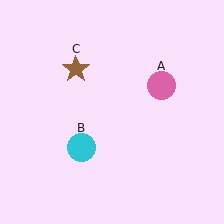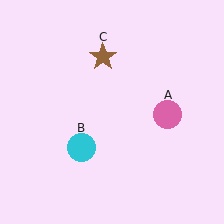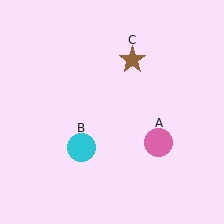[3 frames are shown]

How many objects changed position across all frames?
2 objects changed position: pink circle (object A), brown star (object C).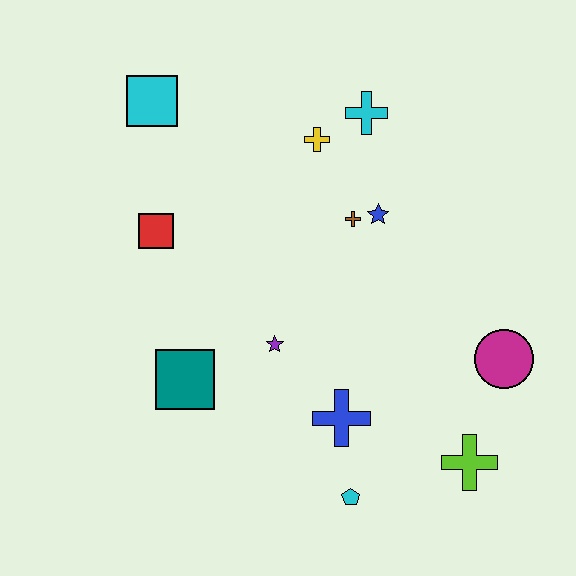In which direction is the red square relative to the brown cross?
The red square is to the left of the brown cross.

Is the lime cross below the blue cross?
Yes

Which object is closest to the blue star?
The brown cross is closest to the blue star.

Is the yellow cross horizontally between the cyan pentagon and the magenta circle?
No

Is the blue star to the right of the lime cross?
No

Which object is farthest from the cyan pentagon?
The cyan square is farthest from the cyan pentagon.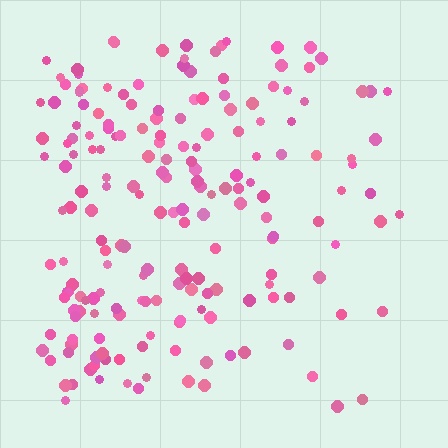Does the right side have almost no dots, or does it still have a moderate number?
Still a moderate number, just noticeably fewer than the left.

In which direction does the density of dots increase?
From right to left, with the left side densest.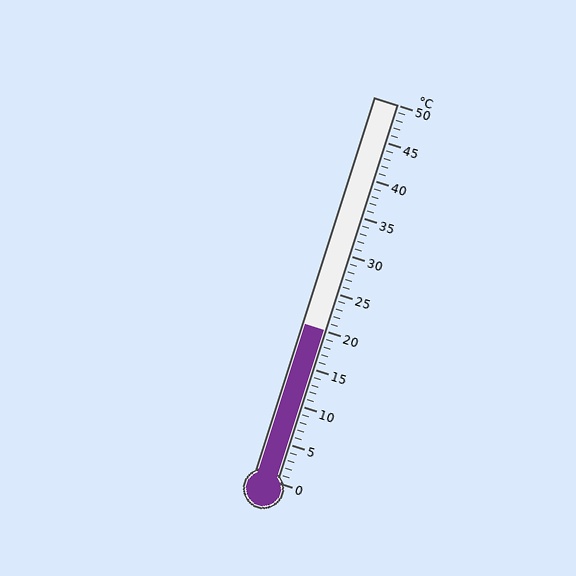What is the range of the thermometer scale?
The thermometer scale ranges from 0°C to 50°C.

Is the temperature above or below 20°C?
The temperature is at 20°C.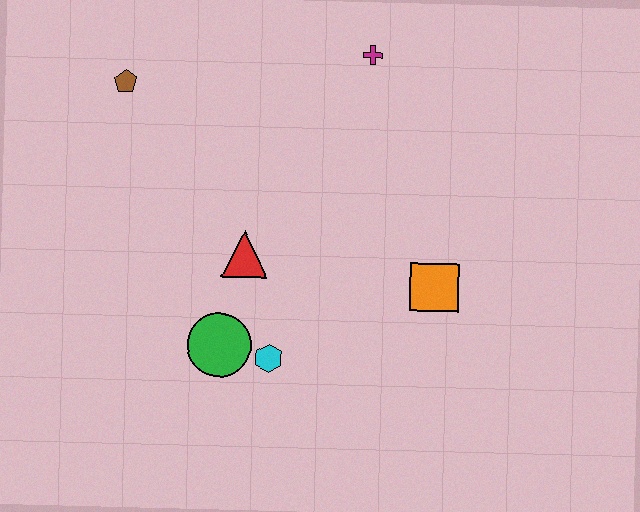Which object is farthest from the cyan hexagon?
The magenta cross is farthest from the cyan hexagon.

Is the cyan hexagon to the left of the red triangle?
No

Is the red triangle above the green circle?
Yes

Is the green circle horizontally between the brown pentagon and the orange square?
Yes